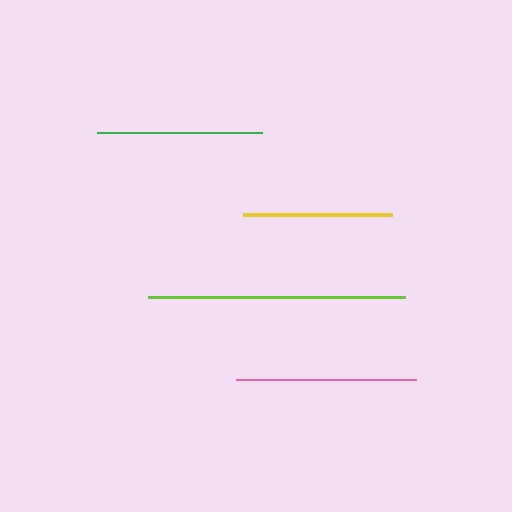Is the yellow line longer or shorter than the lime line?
The lime line is longer than the yellow line.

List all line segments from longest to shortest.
From longest to shortest: lime, pink, green, yellow.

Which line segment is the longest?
The lime line is the longest at approximately 257 pixels.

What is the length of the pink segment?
The pink segment is approximately 180 pixels long.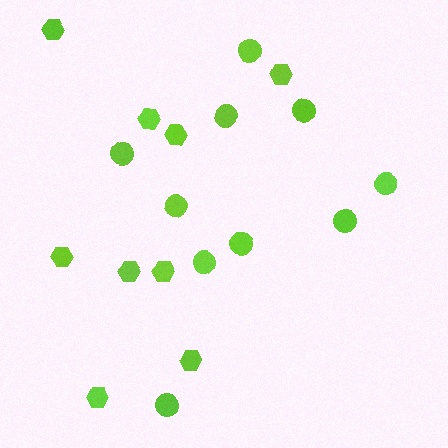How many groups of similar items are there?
There are 2 groups: one group of circles (10) and one group of hexagons (9).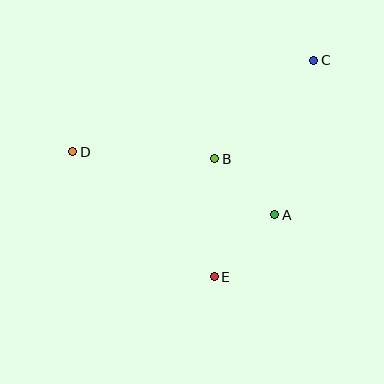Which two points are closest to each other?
Points A and B are closest to each other.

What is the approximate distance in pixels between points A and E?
The distance between A and E is approximately 86 pixels.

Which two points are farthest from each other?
Points C and D are farthest from each other.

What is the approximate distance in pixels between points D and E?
The distance between D and E is approximately 189 pixels.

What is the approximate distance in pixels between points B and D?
The distance between B and D is approximately 142 pixels.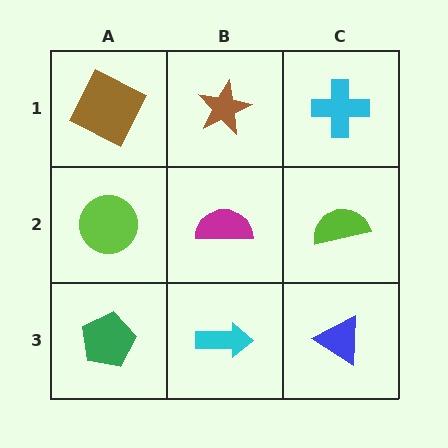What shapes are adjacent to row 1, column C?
A lime semicircle (row 2, column C), a brown star (row 1, column B).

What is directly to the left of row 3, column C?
A cyan arrow.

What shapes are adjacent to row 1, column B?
A magenta semicircle (row 2, column B), a brown square (row 1, column A), a cyan cross (row 1, column C).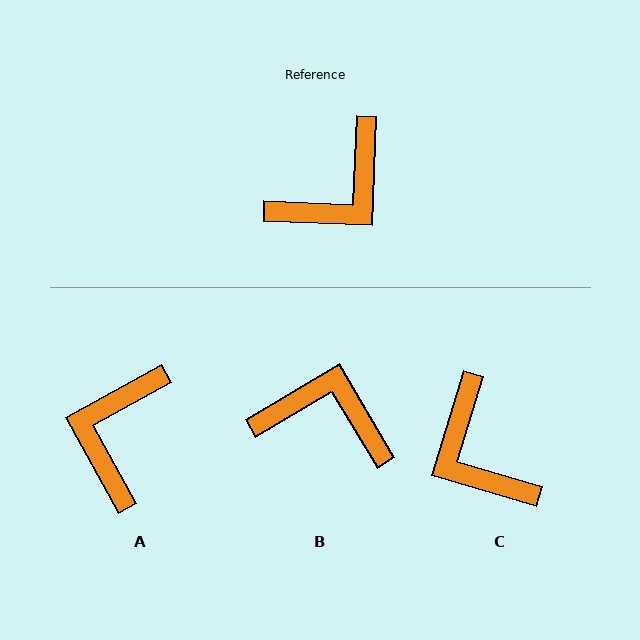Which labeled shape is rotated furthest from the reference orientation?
A, about 149 degrees away.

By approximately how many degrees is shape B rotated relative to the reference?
Approximately 123 degrees counter-clockwise.